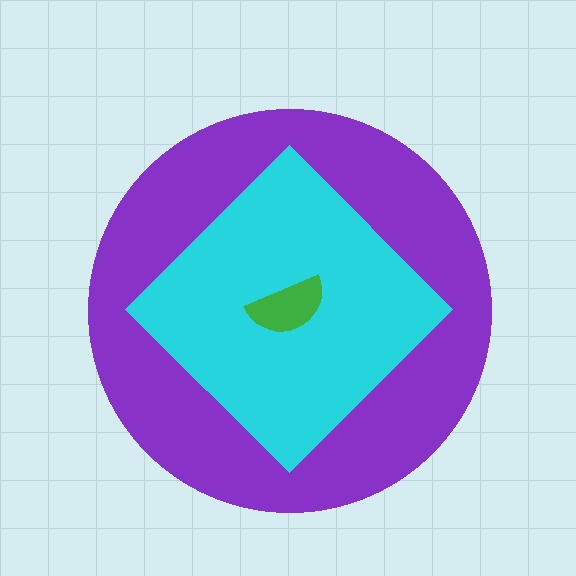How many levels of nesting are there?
3.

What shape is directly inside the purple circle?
The cyan diamond.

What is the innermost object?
The green semicircle.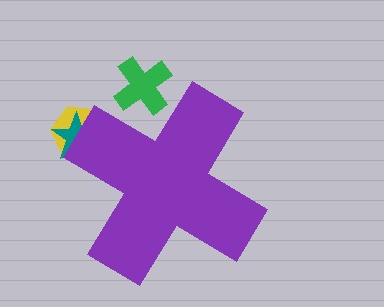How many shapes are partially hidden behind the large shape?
3 shapes are partially hidden.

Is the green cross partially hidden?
Yes, the green cross is partially hidden behind the purple cross.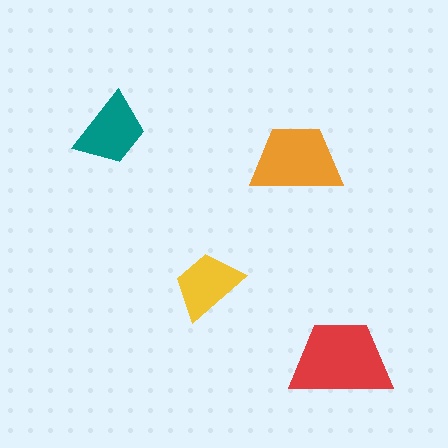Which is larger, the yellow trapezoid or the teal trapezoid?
The teal one.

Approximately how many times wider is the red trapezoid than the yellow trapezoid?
About 1.5 times wider.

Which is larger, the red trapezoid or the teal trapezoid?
The red one.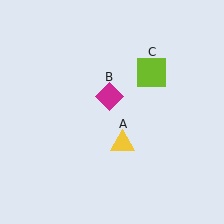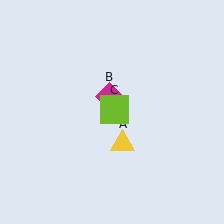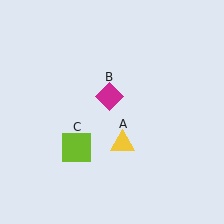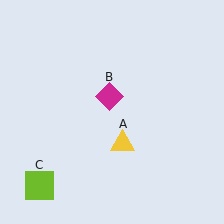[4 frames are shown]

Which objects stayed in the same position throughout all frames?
Yellow triangle (object A) and magenta diamond (object B) remained stationary.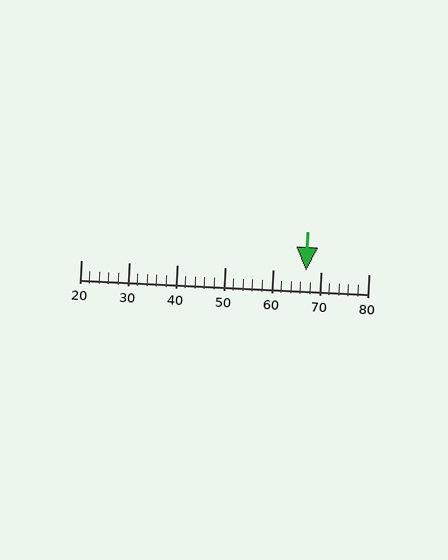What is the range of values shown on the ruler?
The ruler shows values from 20 to 80.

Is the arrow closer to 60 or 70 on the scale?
The arrow is closer to 70.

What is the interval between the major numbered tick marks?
The major tick marks are spaced 10 units apart.